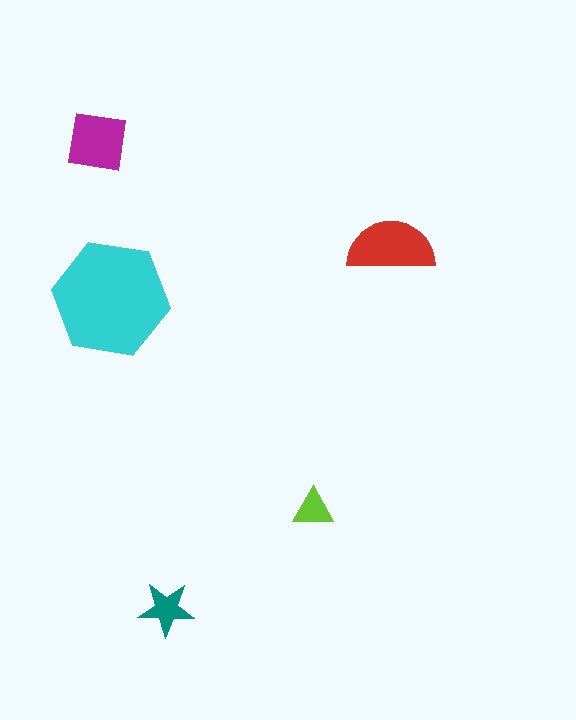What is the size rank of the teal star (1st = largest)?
4th.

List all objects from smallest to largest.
The lime triangle, the teal star, the magenta square, the red semicircle, the cyan hexagon.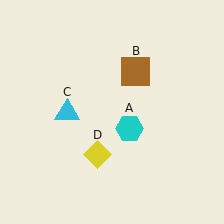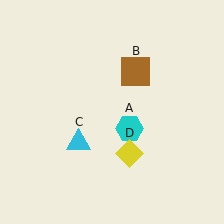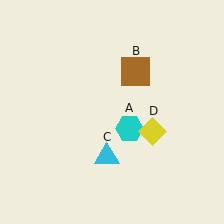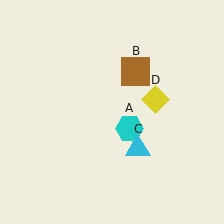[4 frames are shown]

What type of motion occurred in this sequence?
The cyan triangle (object C), yellow diamond (object D) rotated counterclockwise around the center of the scene.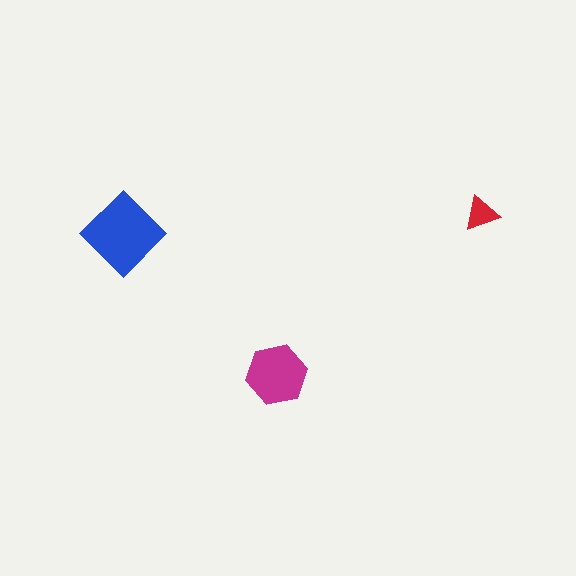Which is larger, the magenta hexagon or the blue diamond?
The blue diamond.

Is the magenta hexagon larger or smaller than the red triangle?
Larger.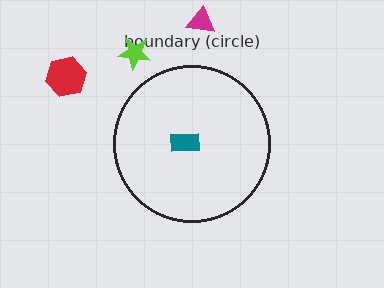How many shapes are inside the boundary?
1 inside, 3 outside.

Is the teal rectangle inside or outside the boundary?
Inside.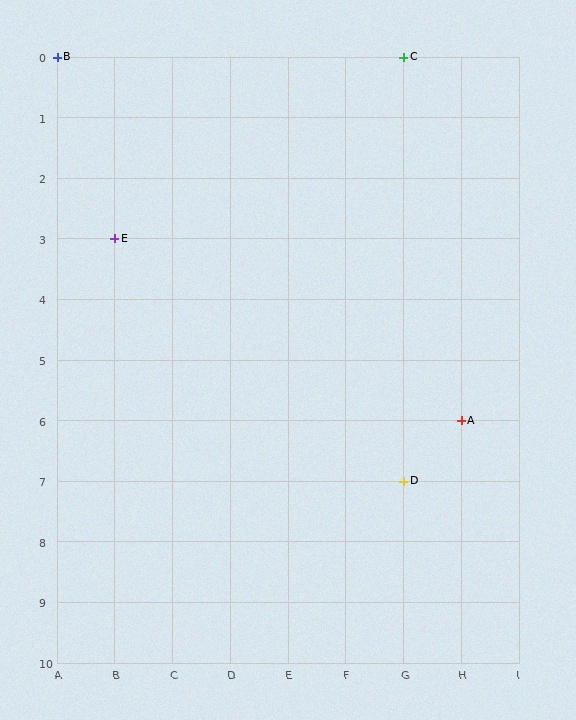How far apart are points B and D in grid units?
Points B and D are 6 columns and 7 rows apart (about 9.2 grid units diagonally).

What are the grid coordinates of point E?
Point E is at grid coordinates (B, 3).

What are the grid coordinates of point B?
Point B is at grid coordinates (A, 0).